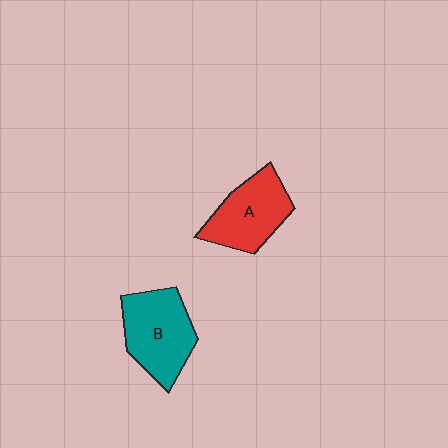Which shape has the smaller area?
Shape A (red).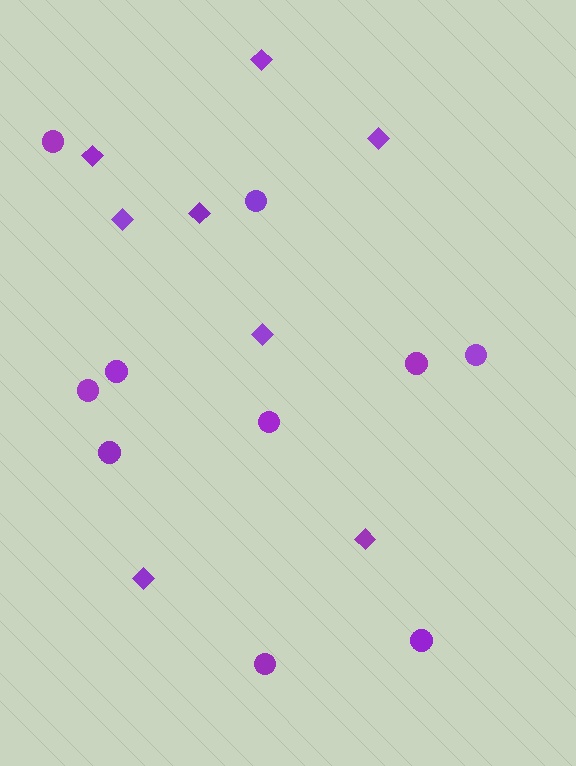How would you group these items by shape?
There are 2 groups: one group of circles (10) and one group of diamonds (8).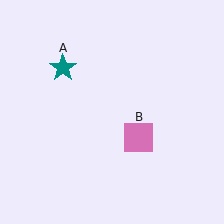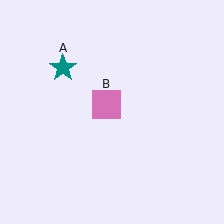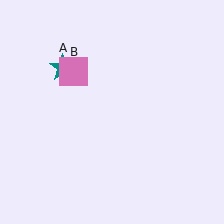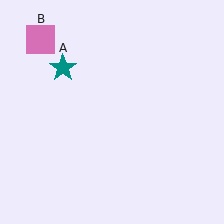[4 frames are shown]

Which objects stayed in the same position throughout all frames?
Teal star (object A) remained stationary.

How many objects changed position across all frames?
1 object changed position: pink square (object B).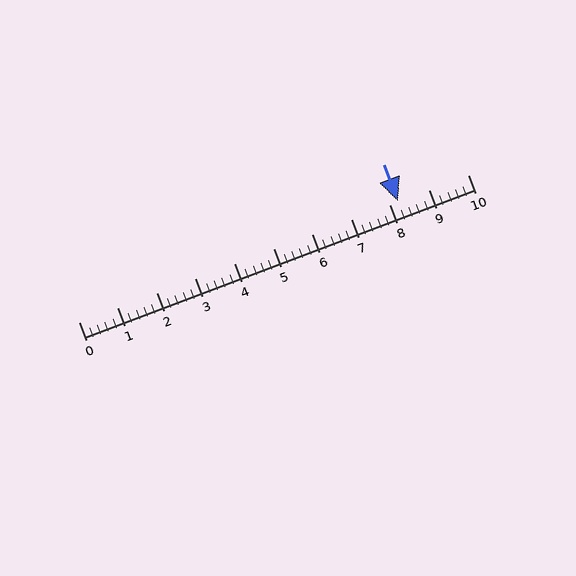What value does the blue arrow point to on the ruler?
The blue arrow points to approximately 8.2.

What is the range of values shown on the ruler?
The ruler shows values from 0 to 10.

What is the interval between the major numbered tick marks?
The major tick marks are spaced 1 units apart.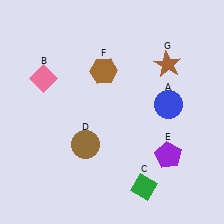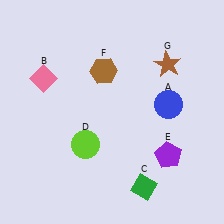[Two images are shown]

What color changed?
The circle (D) changed from brown in Image 1 to lime in Image 2.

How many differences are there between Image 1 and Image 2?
There is 1 difference between the two images.